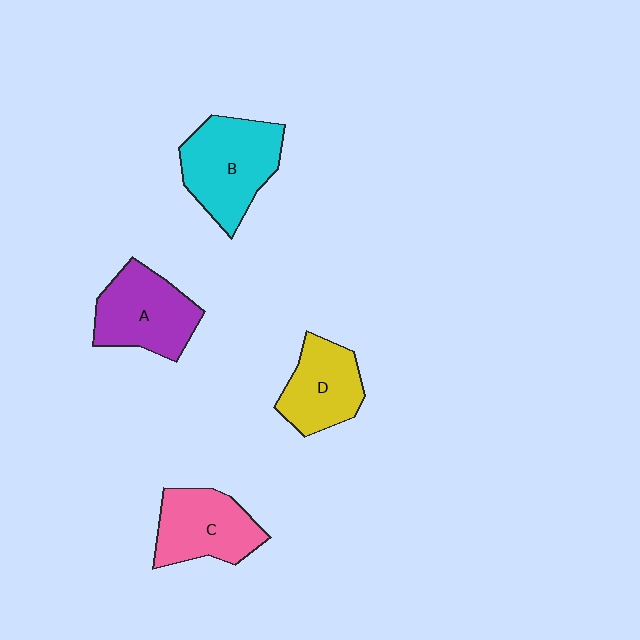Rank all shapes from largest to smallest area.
From largest to smallest: B (cyan), A (purple), C (pink), D (yellow).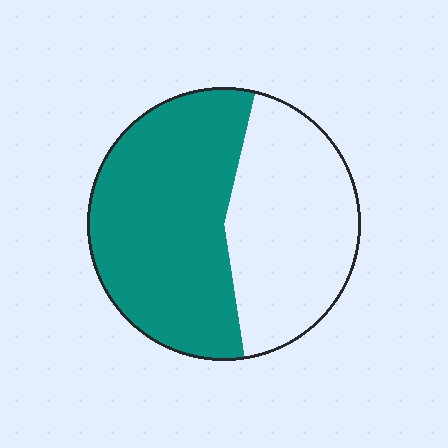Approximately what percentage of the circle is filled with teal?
Approximately 55%.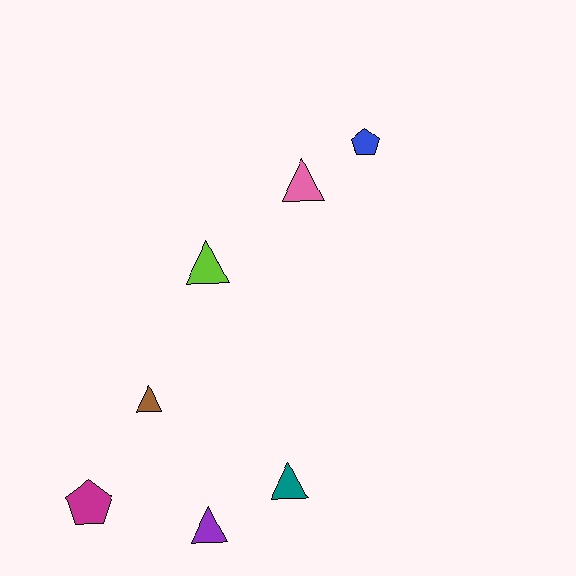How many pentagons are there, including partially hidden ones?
There are 2 pentagons.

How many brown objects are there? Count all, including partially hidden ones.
There is 1 brown object.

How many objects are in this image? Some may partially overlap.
There are 7 objects.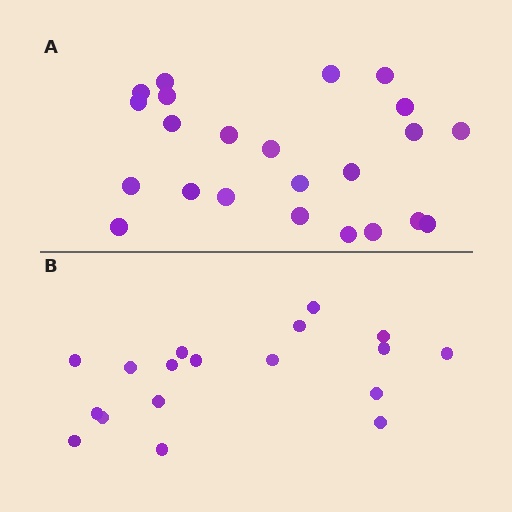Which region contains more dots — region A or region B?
Region A (the top region) has more dots.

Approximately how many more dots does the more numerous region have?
Region A has about 5 more dots than region B.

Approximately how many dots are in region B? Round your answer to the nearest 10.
About 20 dots. (The exact count is 18, which rounds to 20.)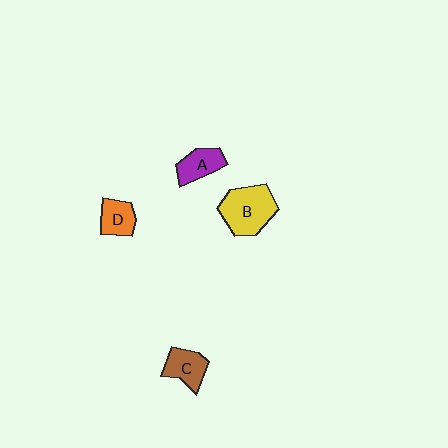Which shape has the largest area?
Shape B (yellow).